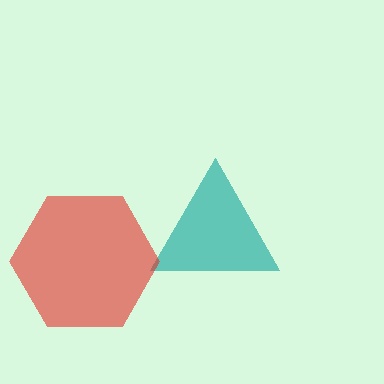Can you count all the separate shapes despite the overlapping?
Yes, there are 2 separate shapes.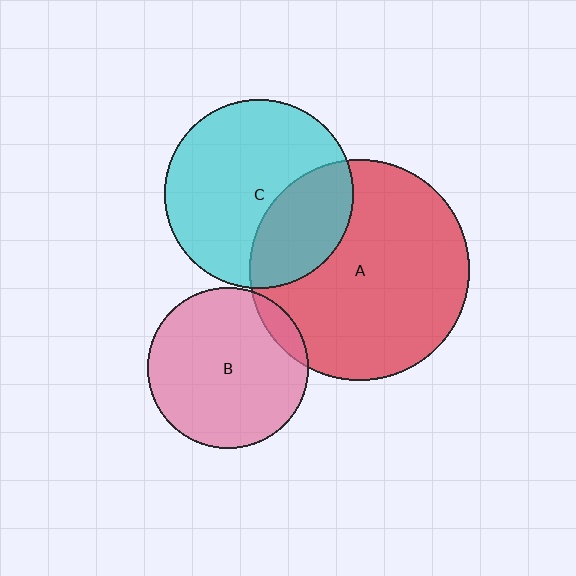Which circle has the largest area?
Circle A (red).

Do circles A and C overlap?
Yes.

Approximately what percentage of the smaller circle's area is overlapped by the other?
Approximately 30%.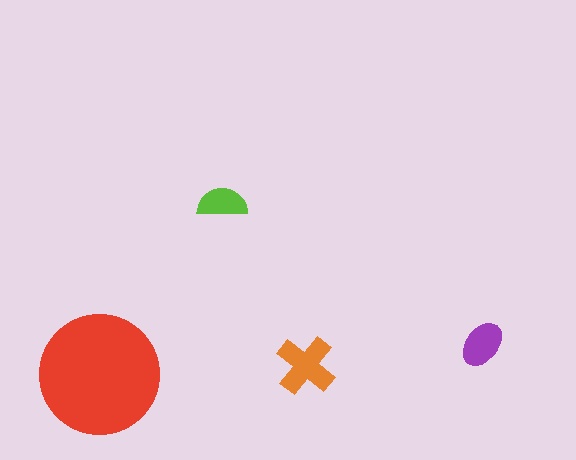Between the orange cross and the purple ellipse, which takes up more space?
The orange cross.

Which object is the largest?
The red circle.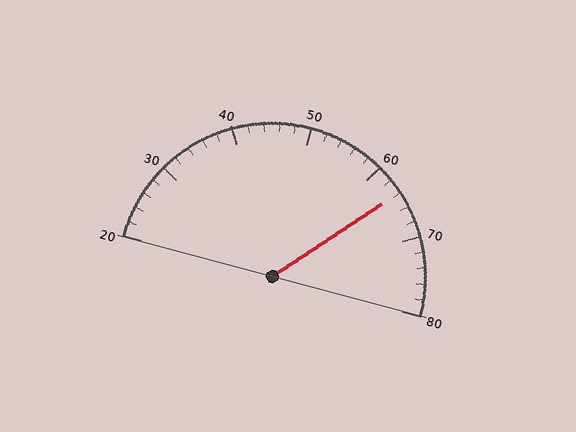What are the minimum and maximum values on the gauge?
The gauge ranges from 20 to 80.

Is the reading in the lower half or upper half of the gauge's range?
The reading is in the upper half of the range (20 to 80).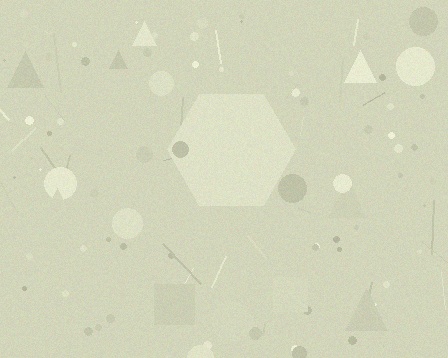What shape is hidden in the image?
A hexagon is hidden in the image.